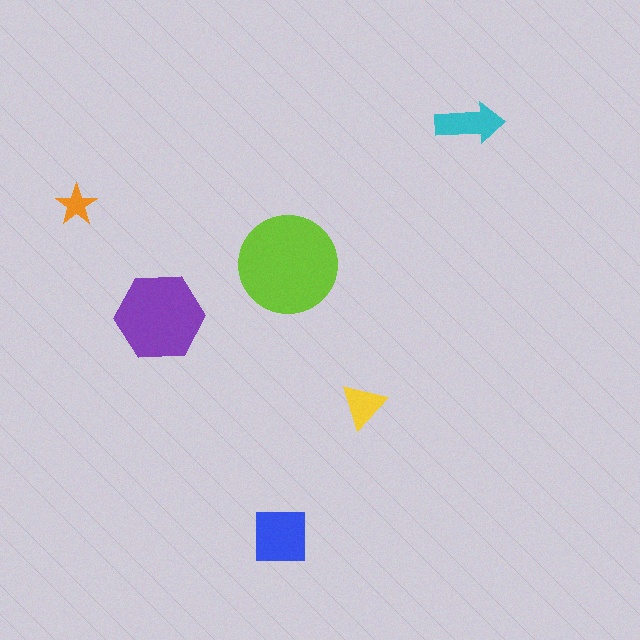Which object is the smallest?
The orange star.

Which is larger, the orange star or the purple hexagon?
The purple hexagon.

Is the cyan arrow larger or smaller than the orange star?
Larger.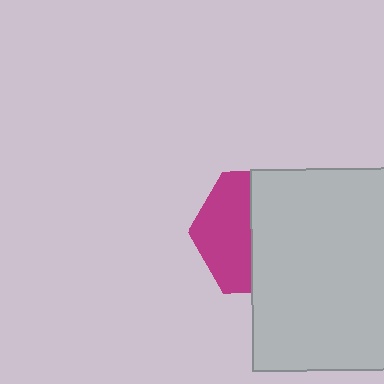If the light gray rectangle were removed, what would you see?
You would see the complete magenta hexagon.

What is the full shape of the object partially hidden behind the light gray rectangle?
The partially hidden object is a magenta hexagon.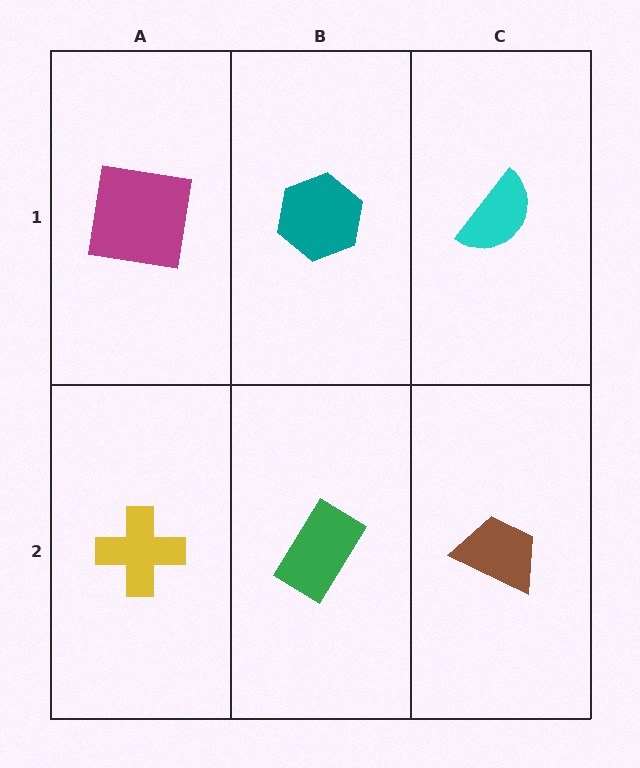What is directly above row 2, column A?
A magenta square.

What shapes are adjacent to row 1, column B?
A green rectangle (row 2, column B), a magenta square (row 1, column A), a cyan semicircle (row 1, column C).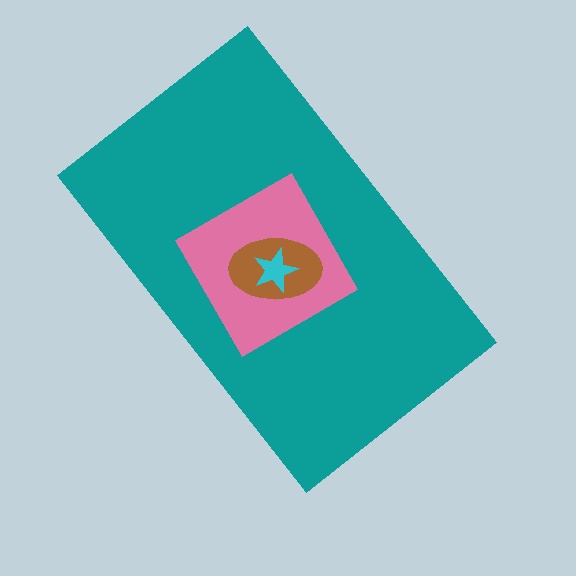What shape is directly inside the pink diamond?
The brown ellipse.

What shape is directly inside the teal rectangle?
The pink diamond.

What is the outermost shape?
The teal rectangle.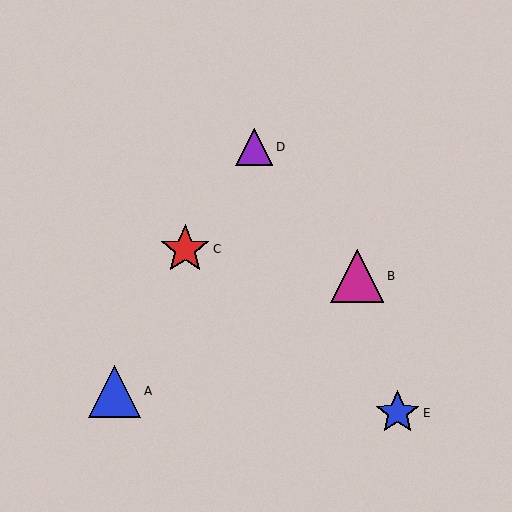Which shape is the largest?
The magenta triangle (labeled B) is the largest.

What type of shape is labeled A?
Shape A is a blue triangle.